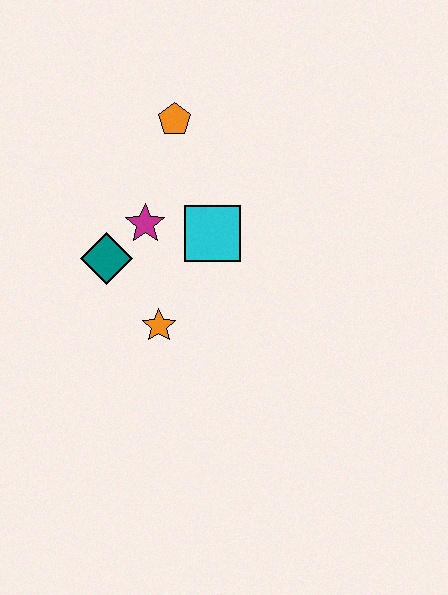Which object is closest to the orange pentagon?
The magenta star is closest to the orange pentagon.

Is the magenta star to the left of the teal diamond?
No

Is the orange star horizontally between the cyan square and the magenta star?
Yes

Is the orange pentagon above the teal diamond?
Yes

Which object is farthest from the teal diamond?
The orange pentagon is farthest from the teal diamond.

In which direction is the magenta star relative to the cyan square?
The magenta star is to the left of the cyan square.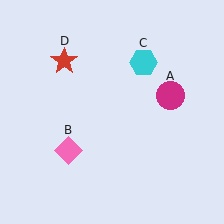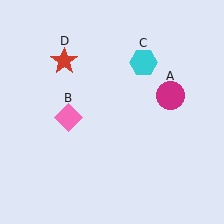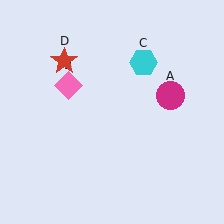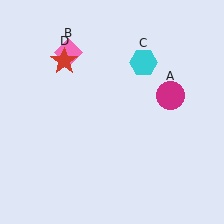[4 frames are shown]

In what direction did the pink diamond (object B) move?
The pink diamond (object B) moved up.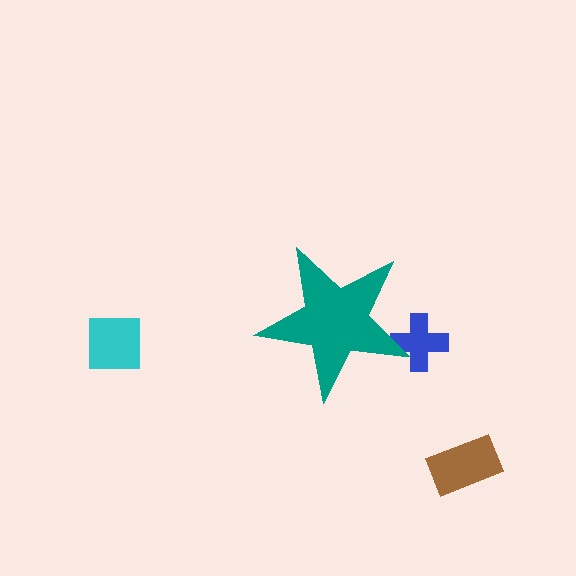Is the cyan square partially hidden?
No, the cyan square is fully visible.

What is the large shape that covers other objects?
A teal star.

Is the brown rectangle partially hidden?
No, the brown rectangle is fully visible.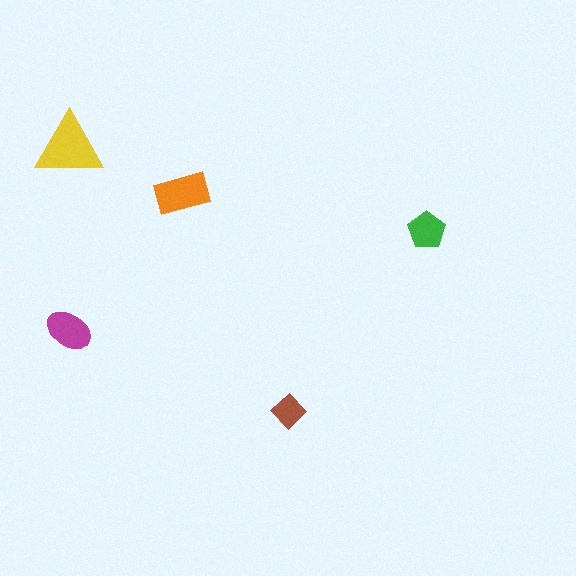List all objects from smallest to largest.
The brown diamond, the green pentagon, the magenta ellipse, the orange rectangle, the yellow triangle.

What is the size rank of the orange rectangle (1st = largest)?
2nd.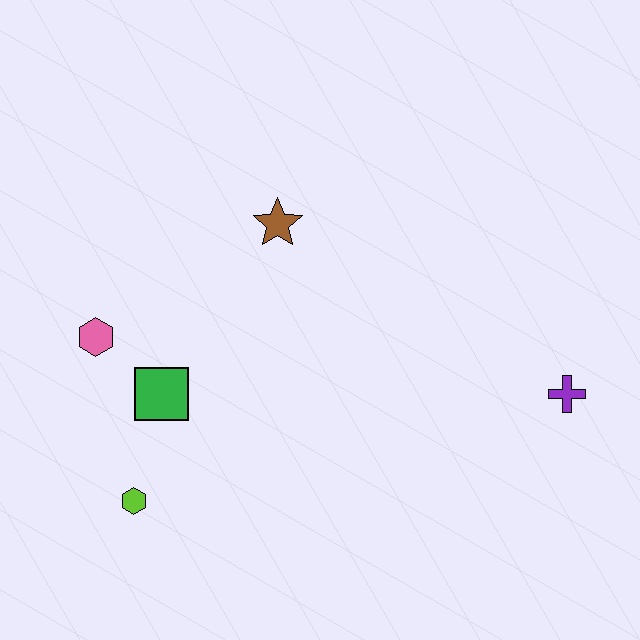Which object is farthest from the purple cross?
The pink hexagon is farthest from the purple cross.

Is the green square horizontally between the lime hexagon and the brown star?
Yes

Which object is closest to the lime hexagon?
The green square is closest to the lime hexagon.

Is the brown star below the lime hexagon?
No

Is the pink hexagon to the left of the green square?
Yes